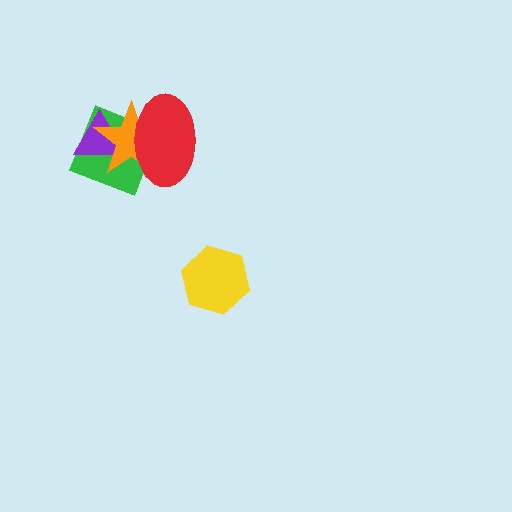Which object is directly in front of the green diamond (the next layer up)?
The purple triangle is directly in front of the green diamond.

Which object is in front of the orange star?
The red ellipse is in front of the orange star.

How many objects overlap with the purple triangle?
3 objects overlap with the purple triangle.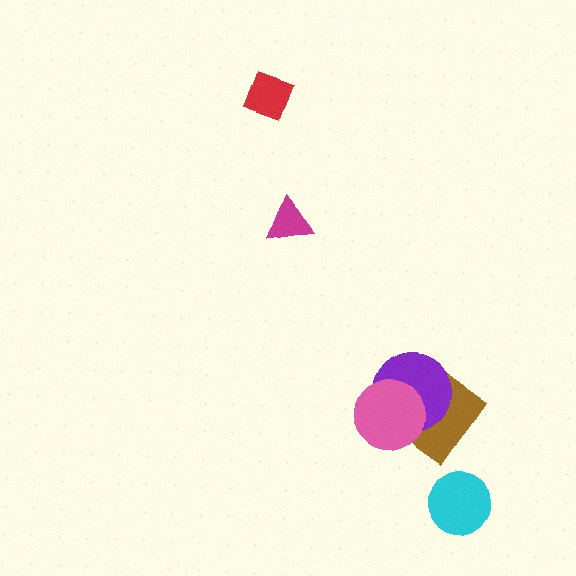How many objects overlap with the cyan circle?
0 objects overlap with the cyan circle.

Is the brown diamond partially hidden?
Yes, it is partially covered by another shape.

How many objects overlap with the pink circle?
2 objects overlap with the pink circle.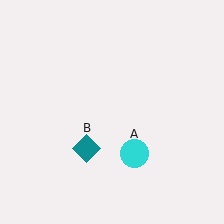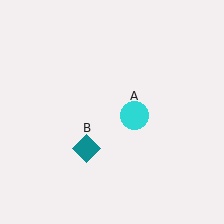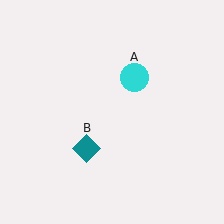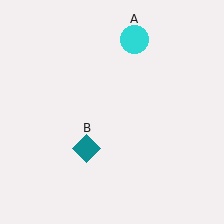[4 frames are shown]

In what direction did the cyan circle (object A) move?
The cyan circle (object A) moved up.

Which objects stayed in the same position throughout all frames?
Teal diamond (object B) remained stationary.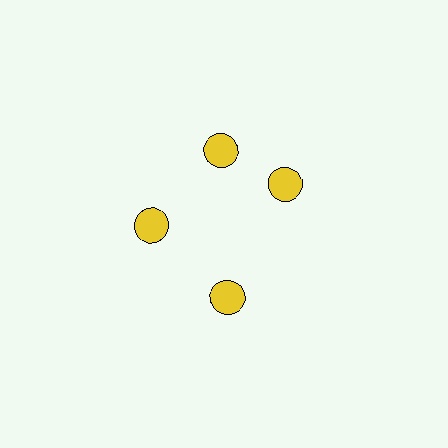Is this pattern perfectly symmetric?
No. The 4 yellow circles are arranged in a ring, but one element near the 3 o'clock position is rotated out of alignment along the ring, breaking the 4-fold rotational symmetry.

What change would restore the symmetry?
The symmetry would be restored by rotating it back into even spacing with its neighbors so that all 4 circles sit at equal angles and equal distance from the center.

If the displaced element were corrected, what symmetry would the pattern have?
It would have 4-fold rotational symmetry — the pattern would map onto itself every 90 degrees.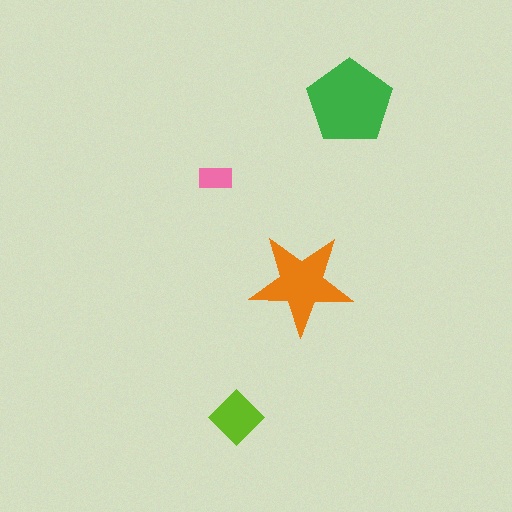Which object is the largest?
The green pentagon.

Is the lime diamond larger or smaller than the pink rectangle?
Larger.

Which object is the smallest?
The pink rectangle.